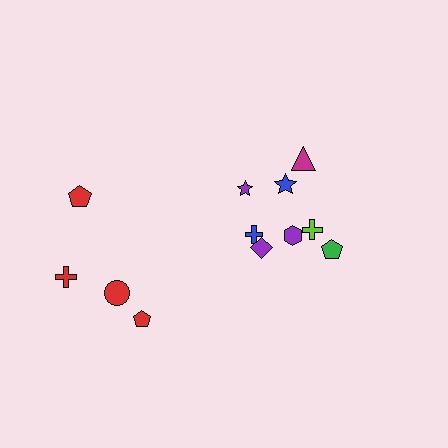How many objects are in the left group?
There are 4 objects.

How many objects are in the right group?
There are 8 objects.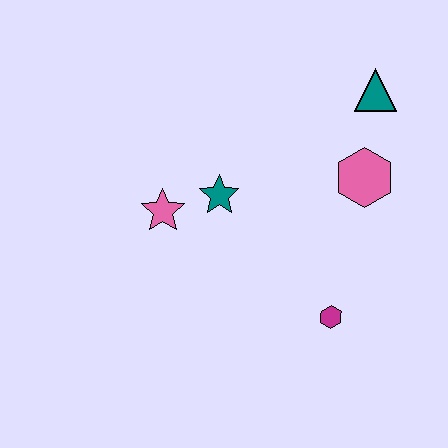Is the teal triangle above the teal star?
Yes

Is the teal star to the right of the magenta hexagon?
No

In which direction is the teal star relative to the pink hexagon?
The teal star is to the left of the pink hexagon.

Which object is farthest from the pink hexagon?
The pink star is farthest from the pink hexagon.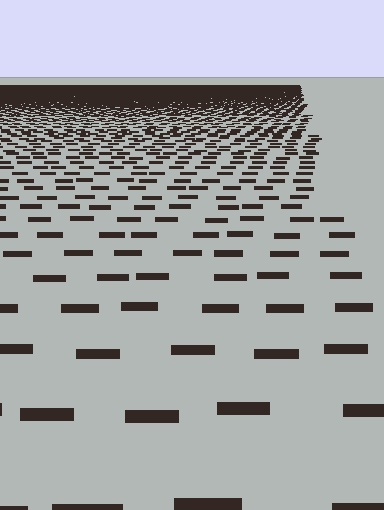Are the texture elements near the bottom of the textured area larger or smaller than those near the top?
Larger. Near the bottom, elements are closer to the viewer and appear at a bigger on-screen size.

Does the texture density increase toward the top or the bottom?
Density increases toward the top.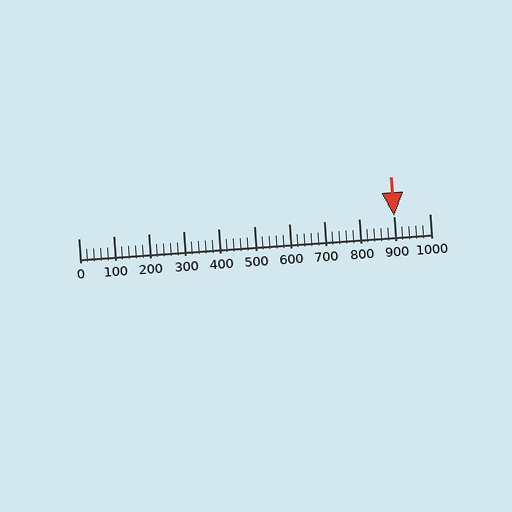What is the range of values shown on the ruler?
The ruler shows values from 0 to 1000.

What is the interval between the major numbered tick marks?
The major tick marks are spaced 100 units apart.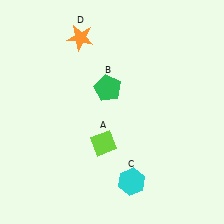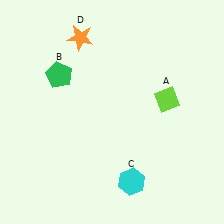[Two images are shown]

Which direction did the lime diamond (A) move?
The lime diamond (A) moved right.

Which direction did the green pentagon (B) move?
The green pentagon (B) moved left.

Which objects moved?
The objects that moved are: the lime diamond (A), the green pentagon (B).